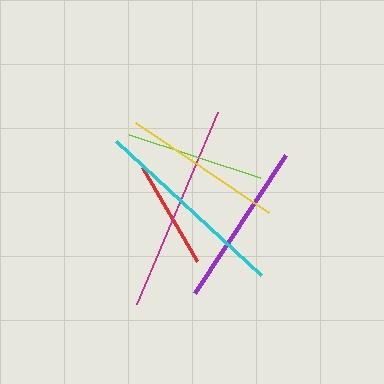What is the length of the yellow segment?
The yellow segment is approximately 161 pixels long.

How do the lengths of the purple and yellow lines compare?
The purple and yellow lines are approximately the same length.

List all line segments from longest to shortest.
From longest to shortest: magenta, cyan, purple, yellow, lime, red.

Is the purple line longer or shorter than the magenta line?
The magenta line is longer than the purple line.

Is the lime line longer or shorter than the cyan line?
The cyan line is longer than the lime line.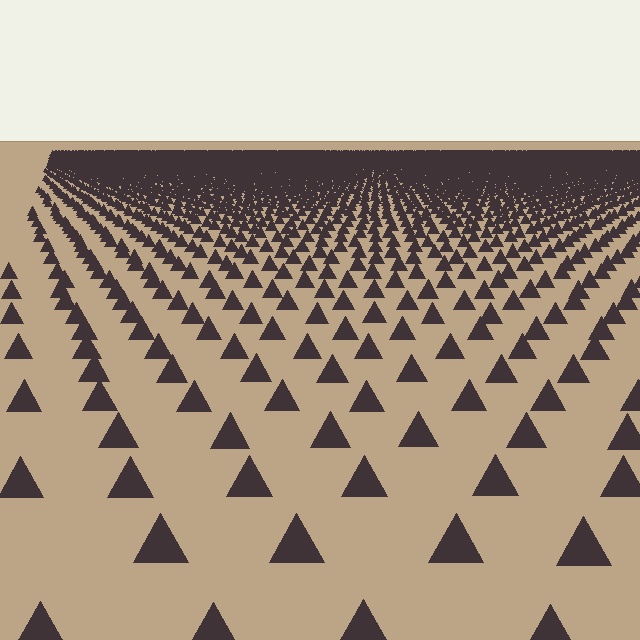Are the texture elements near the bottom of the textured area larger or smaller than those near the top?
Larger. Near the bottom, elements are closer to the viewer and appear at a bigger on-screen size.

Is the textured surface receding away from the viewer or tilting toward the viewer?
The surface is receding away from the viewer. Texture elements get smaller and denser toward the top.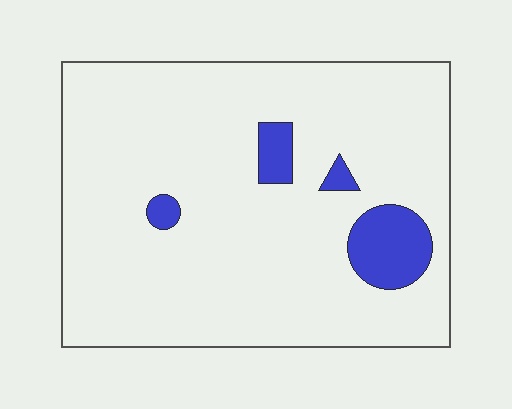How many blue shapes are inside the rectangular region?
4.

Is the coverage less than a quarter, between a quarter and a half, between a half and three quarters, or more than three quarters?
Less than a quarter.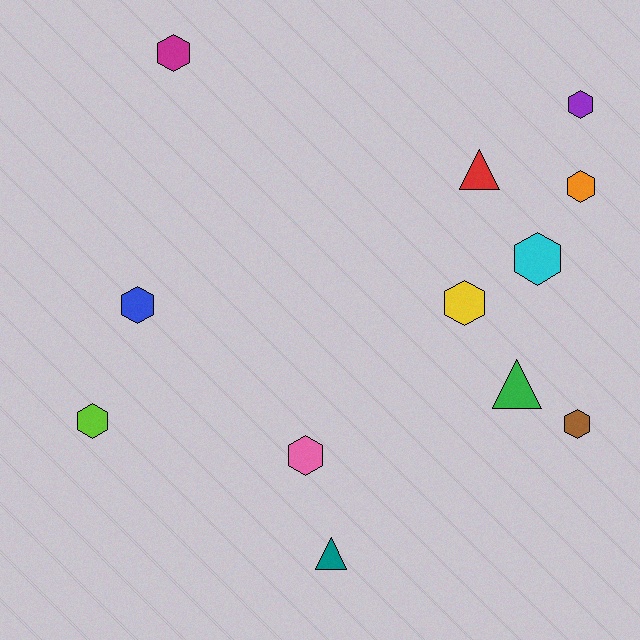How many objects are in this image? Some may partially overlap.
There are 12 objects.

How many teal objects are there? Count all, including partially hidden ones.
There is 1 teal object.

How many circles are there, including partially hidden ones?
There are no circles.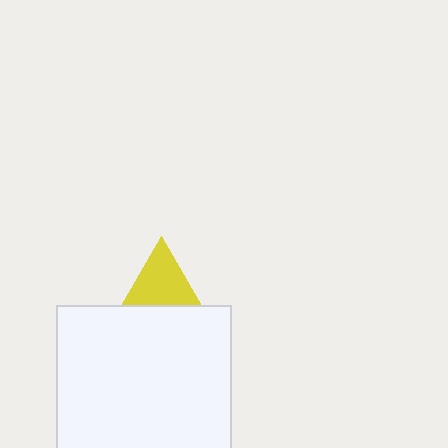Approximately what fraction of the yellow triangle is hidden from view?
Roughly 55% of the yellow triangle is hidden behind the white square.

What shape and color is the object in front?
The object in front is a white square.